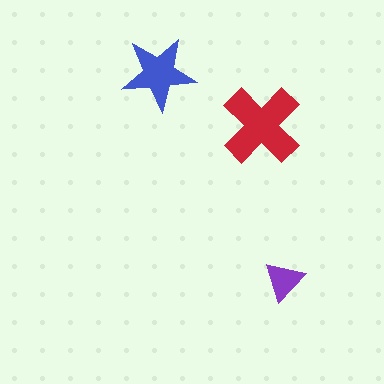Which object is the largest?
The red cross.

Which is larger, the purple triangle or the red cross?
The red cross.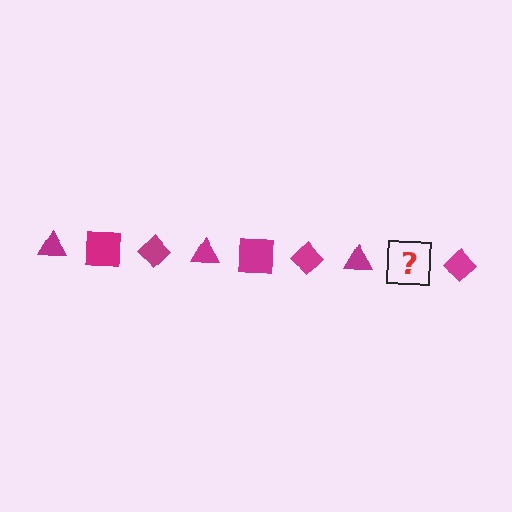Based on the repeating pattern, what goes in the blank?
The blank should be a magenta square.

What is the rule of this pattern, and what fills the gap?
The rule is that the pattern cycles through triangle, square, diamond shapes in magenta. The gap should be filled with a magenta square.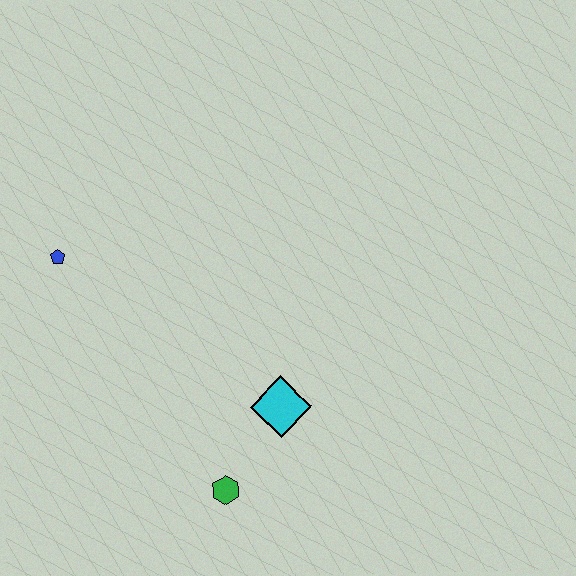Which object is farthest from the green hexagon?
The blue pentagon is farthest from the green hexagon.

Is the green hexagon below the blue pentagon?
Yes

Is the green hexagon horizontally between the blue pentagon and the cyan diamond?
Yes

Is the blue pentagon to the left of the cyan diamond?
Yes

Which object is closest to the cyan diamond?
The green hexagon is closest to the cyan diamond.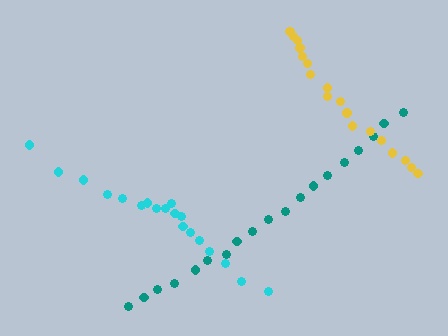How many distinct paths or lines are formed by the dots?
There are 3 distinct paths.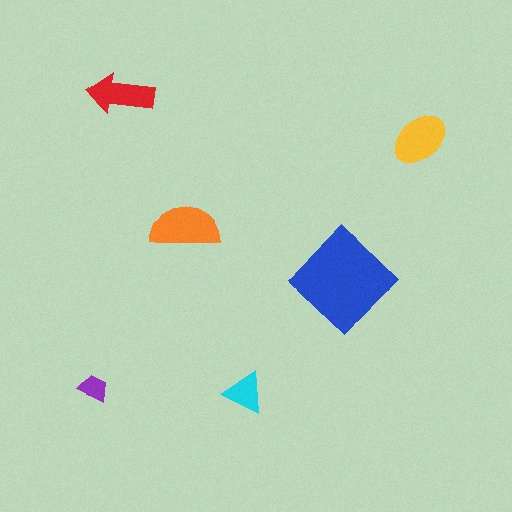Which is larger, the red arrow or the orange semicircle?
The orange semicircle.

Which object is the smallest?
The purple trapezoid.